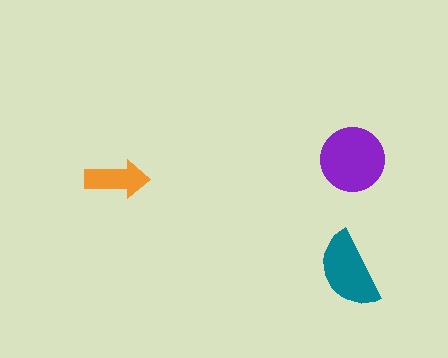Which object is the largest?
The purple circle.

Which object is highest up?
The purple circle is topmost.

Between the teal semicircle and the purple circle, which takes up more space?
The purple circle.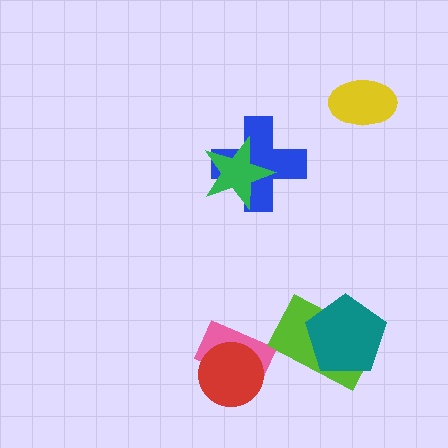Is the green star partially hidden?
No, no other shape covers it.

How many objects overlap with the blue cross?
1 object overlaps with the blue cross.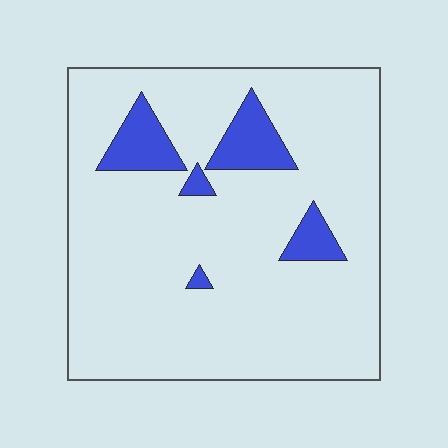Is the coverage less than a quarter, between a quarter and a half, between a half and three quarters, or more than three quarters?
Less than a quarter.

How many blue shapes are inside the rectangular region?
5.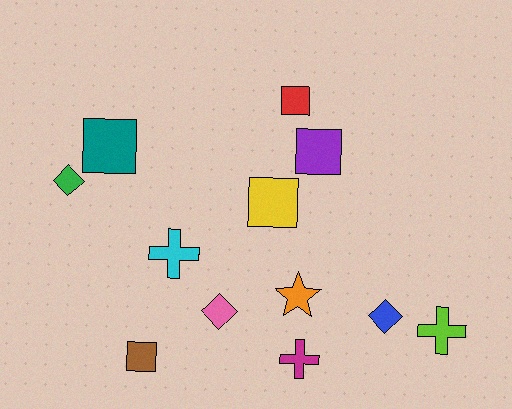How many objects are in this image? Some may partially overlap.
There are 12 objects.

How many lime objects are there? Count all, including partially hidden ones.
There is 1 lime object.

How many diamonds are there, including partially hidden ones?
There are 3 diamonds.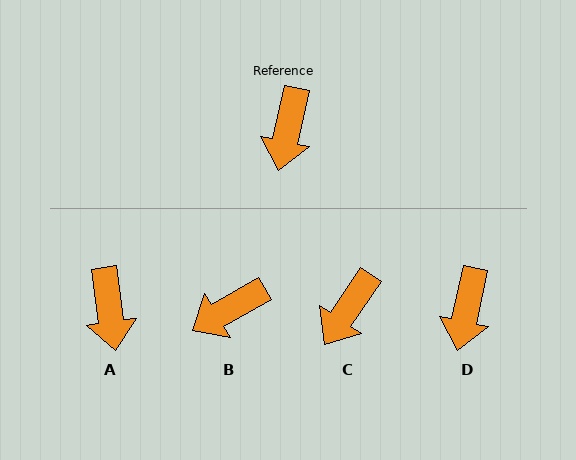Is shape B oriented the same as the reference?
No, it is off by about 48 degrees.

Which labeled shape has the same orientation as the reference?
D.